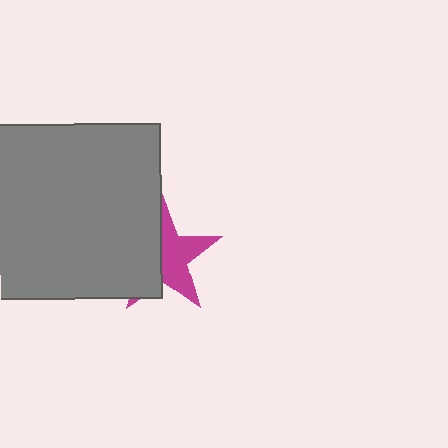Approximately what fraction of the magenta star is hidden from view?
Roughly 47% of the magenta star is hidden behind the gray square.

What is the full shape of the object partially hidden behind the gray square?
The partially hidden object is a magenta star.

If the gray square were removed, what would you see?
You would see the complete magenta star.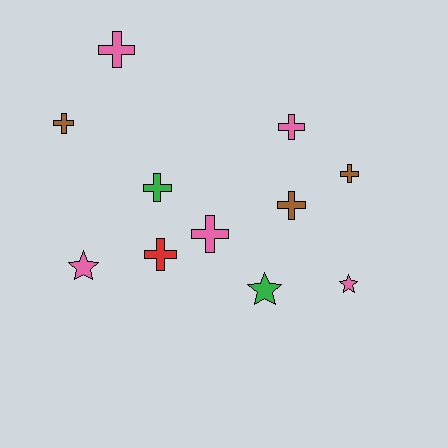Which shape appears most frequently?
Cross, with 8 objects.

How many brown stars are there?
There are no brown stars.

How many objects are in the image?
There are 11 objects.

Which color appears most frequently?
Pink, with 5 objects.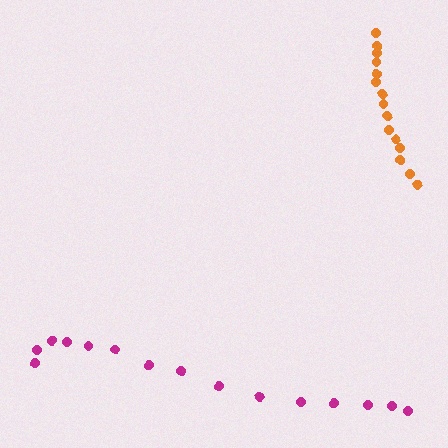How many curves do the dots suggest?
There are 2 distinct paths.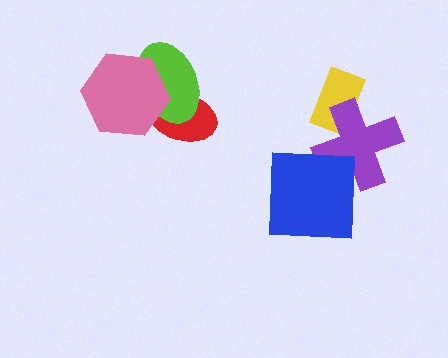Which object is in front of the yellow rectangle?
The purple cross is in front of the yellow rectangle.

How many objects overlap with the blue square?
1 object overlaps with the blue square.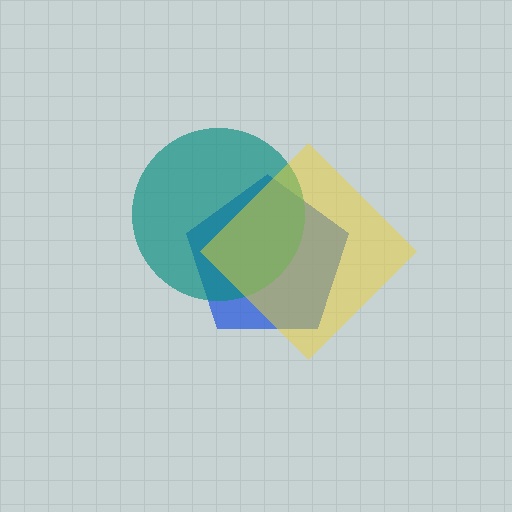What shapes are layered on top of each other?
The layered shapes are: a blue pentagon, a teal circle, a yellow diamond.